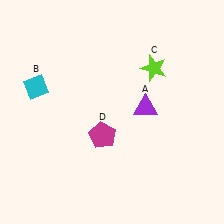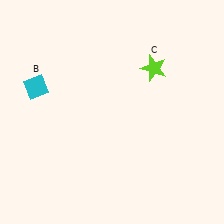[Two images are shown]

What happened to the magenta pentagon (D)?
The magenta pentagon (D) was removed in Image 2. It was in the bottom-left area of Image 1.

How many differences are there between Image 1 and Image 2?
There are 2 differences between the two images.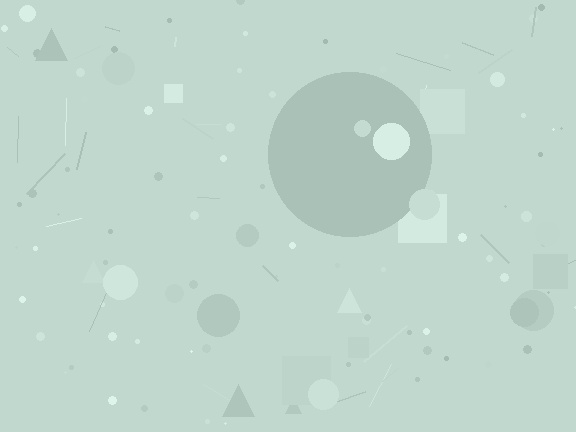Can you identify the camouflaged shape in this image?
The camouflaged shape is a circle.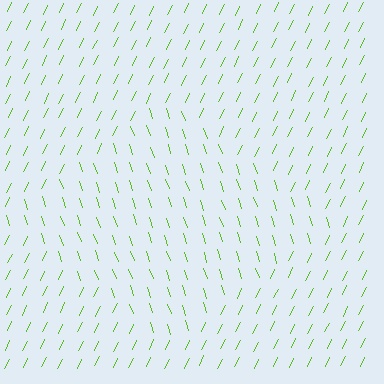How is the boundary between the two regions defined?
The boundary is defined purely by a change in line orientation (approximately 45 degrees difference). All lines are the same color and thickness.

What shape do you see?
I see a diamond.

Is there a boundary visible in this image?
Yes, there is a texture boundary formed by a change in line orientation.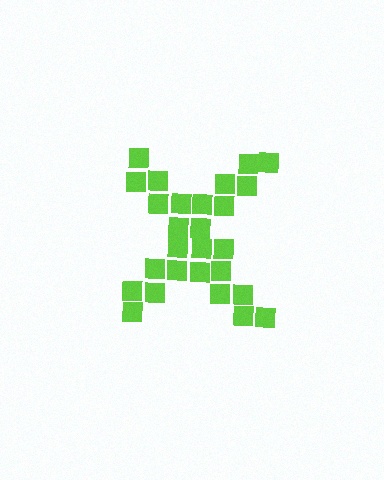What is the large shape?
The large shape is the letter X.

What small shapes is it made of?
It is made of small squares.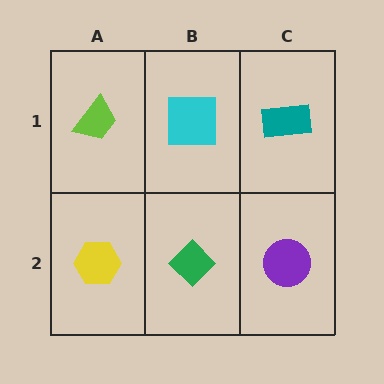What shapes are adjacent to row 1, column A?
A yellow hexagon (row 2, column A), a cyan square (row 1, column B).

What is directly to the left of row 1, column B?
A lime trapezoid.